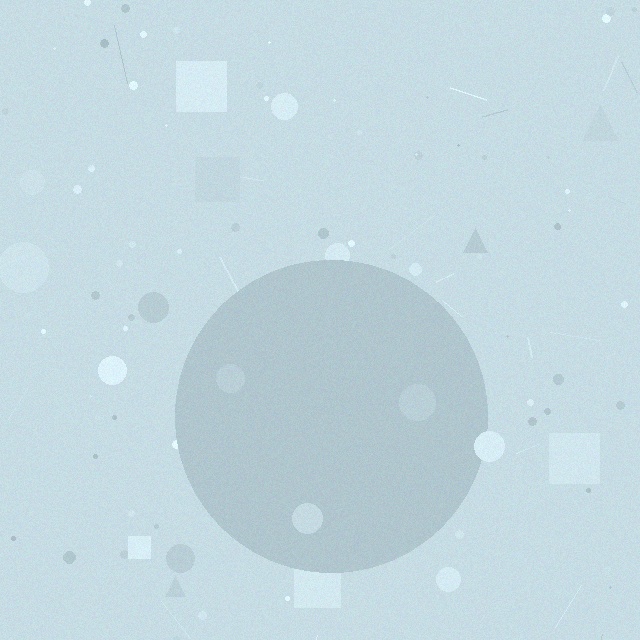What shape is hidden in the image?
A circle is hidden in the image.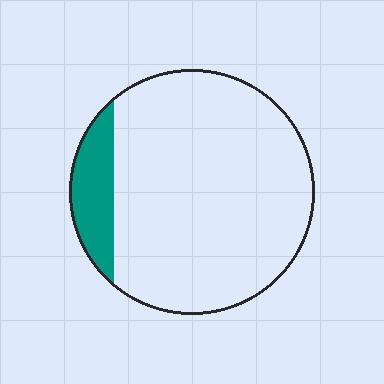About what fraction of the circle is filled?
About one eighth (1/8).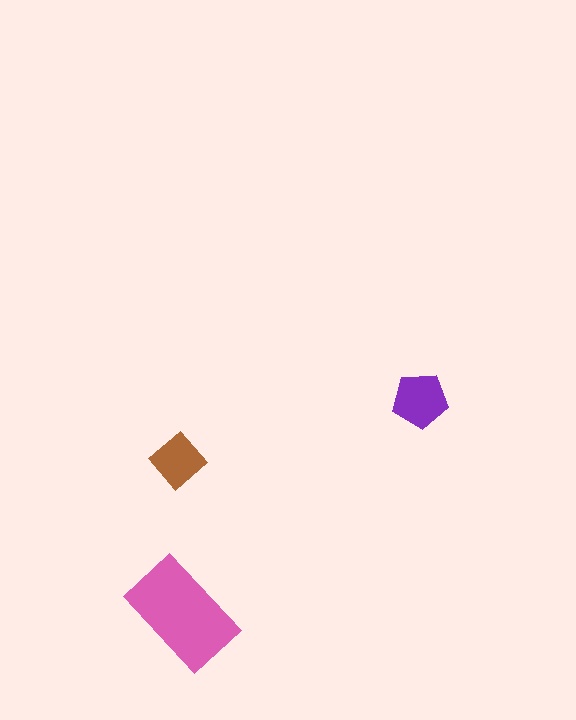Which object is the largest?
The pink rectangle.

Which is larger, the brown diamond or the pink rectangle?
The pink rectangle.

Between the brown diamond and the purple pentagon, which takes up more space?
The purple pentagon.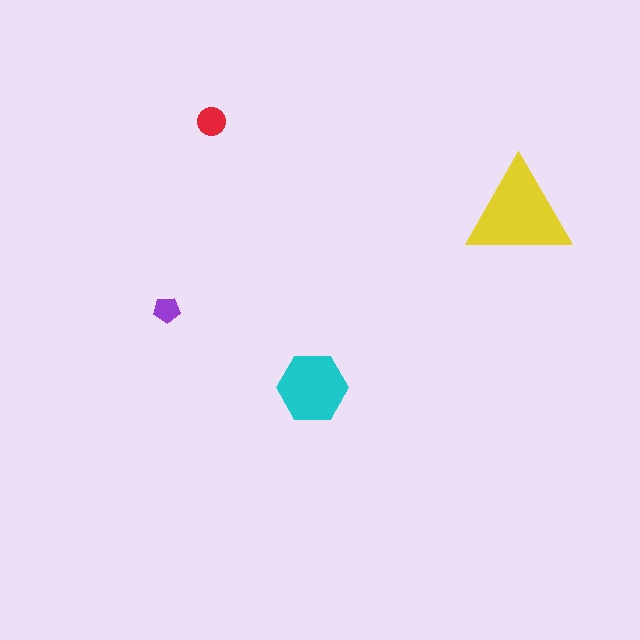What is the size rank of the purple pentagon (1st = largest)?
4th.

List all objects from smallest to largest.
The purple pentagon, the red circle, the cyan hexagon, the yellow triangle.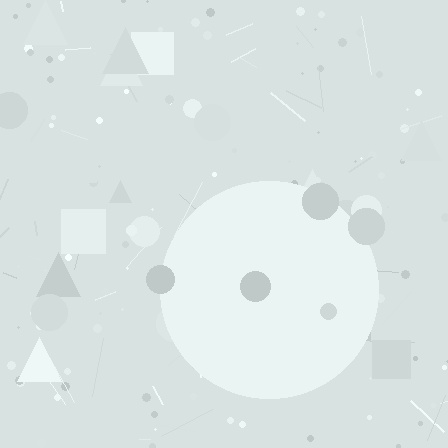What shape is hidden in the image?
A circle is hidden in the image.